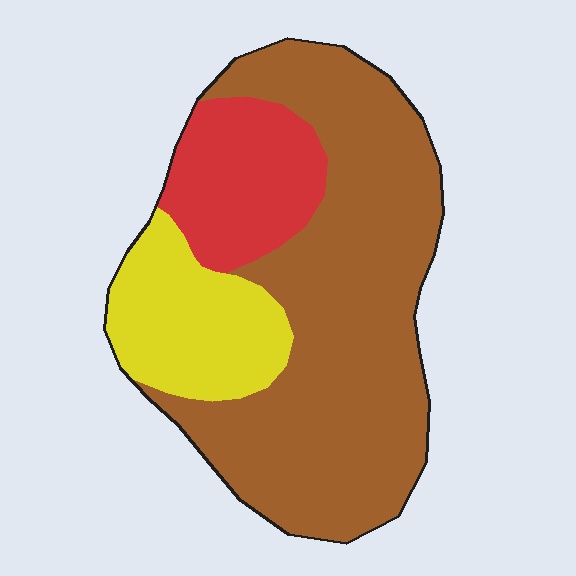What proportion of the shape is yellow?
Yellow covers roughly 20% of the shape.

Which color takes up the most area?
Brown, at roughly 65%.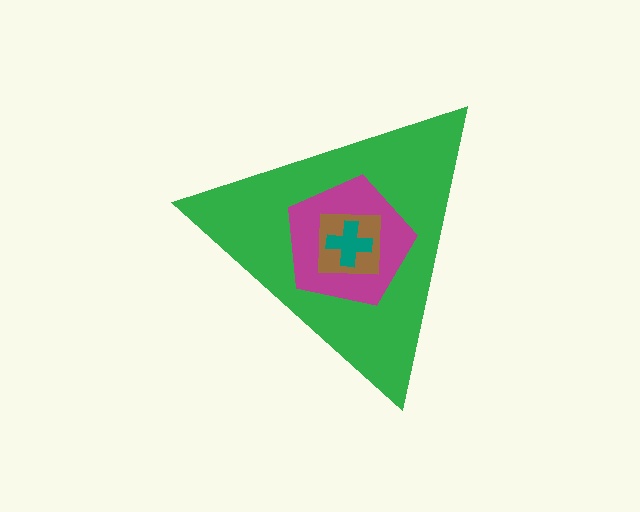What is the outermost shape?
The green triangle.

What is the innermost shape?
The teal cross.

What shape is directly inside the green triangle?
The magenta pentagon.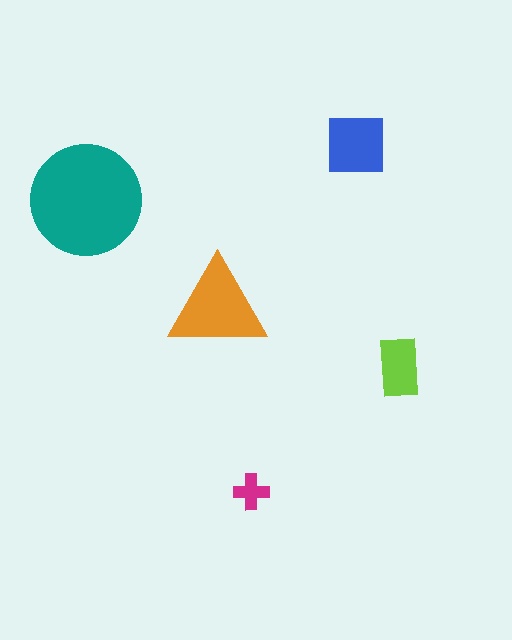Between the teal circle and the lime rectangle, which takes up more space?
The teal circle.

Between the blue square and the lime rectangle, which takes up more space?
The blue square.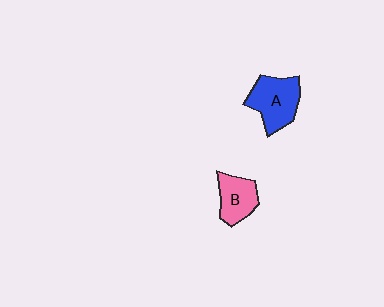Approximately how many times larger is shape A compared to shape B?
Approximately 1.4 times.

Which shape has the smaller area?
Shape B (pink).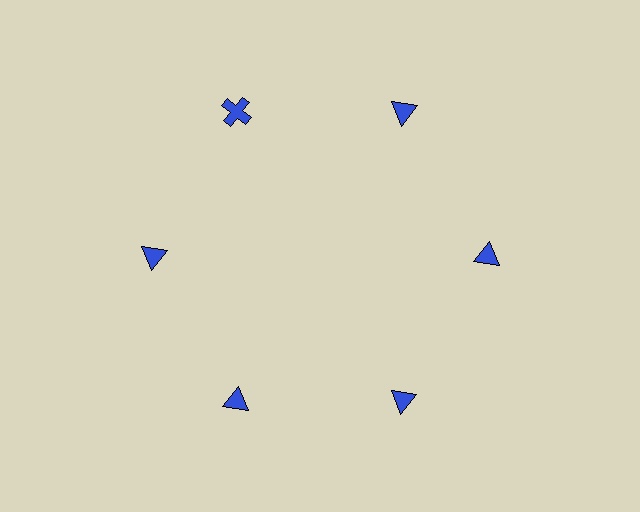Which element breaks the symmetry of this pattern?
The blue cross at roughly the 11 o'clock position breaks the symmetry. All other shapes are blue triangles.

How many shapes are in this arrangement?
There are 6 shapes arranged in a ring pattern.